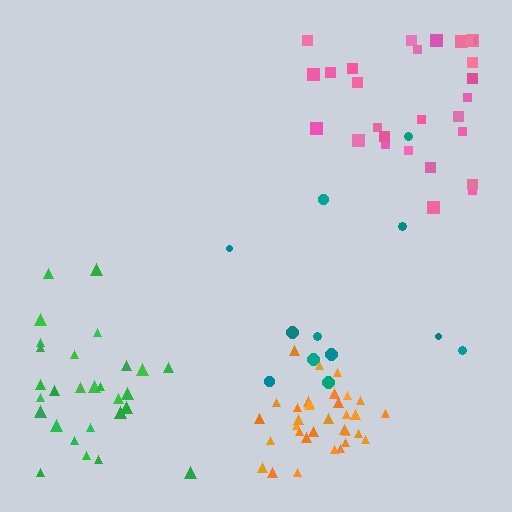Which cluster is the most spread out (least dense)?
Teal.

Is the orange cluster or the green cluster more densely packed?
Orange.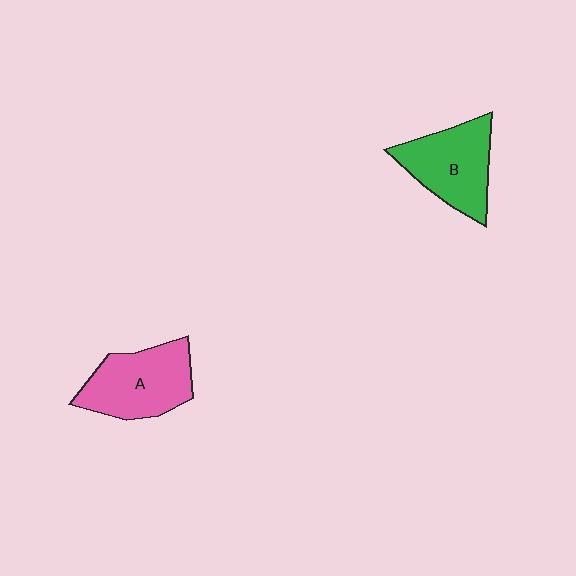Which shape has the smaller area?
Shape B (green).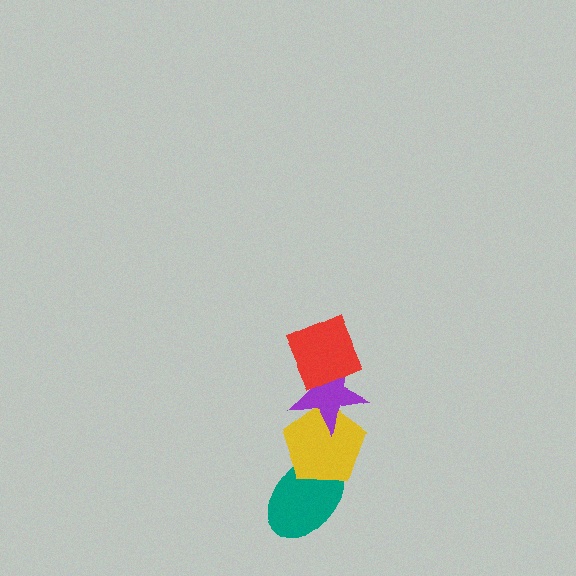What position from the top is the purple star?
The purple star is 2nd from the top.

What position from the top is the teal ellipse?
The teal ellipse is 4th from the top.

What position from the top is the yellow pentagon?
The yellow pentagon is 3rd from the top.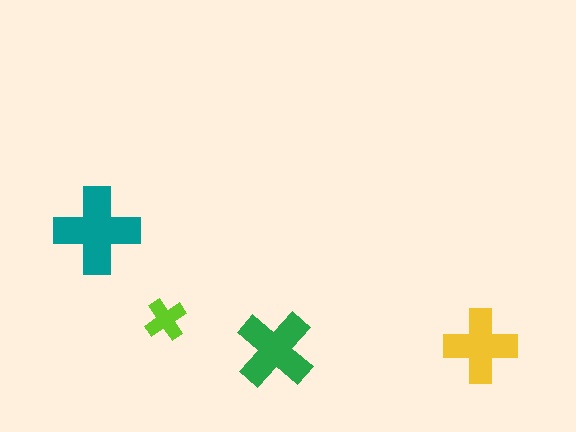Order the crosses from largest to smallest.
the teal one, the green one, the yellow one, the lime one.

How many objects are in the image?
There are 4 objects in the image.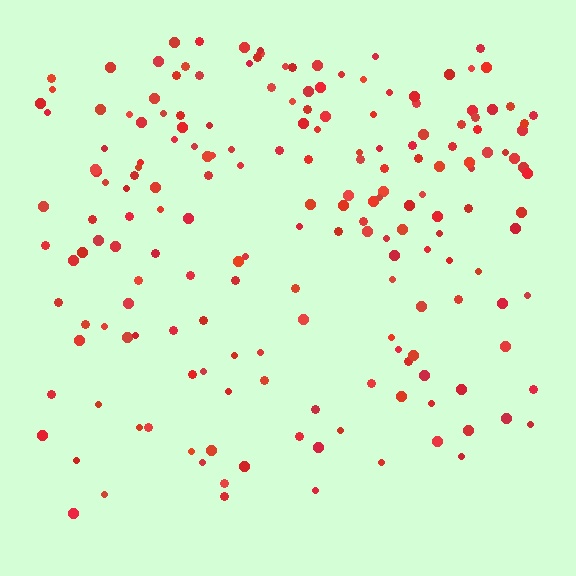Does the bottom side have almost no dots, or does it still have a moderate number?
Still a moderate number, just noticeably fewer than the top.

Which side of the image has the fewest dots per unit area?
The bottom.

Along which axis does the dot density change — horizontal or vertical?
Vertical.